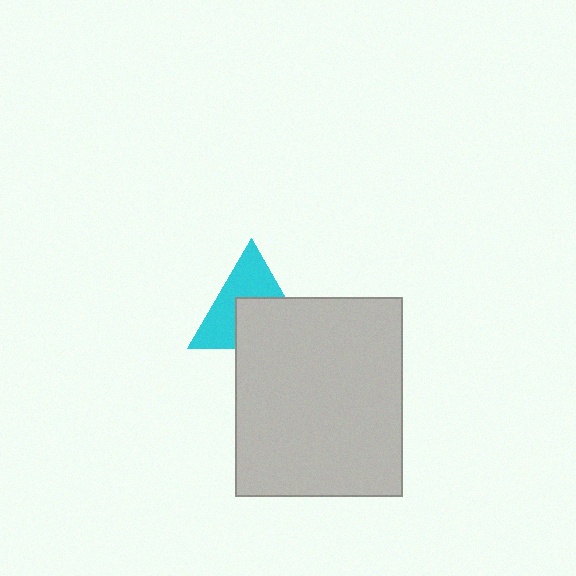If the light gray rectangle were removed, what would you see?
You would see the complete cyan triangle.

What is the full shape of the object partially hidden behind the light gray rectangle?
The partially hidden object is a cyan triangle.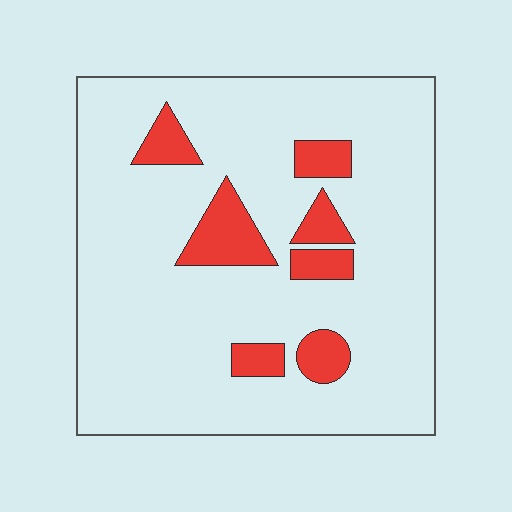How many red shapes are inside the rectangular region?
7.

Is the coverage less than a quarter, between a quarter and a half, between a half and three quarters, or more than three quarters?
Less than a quarter.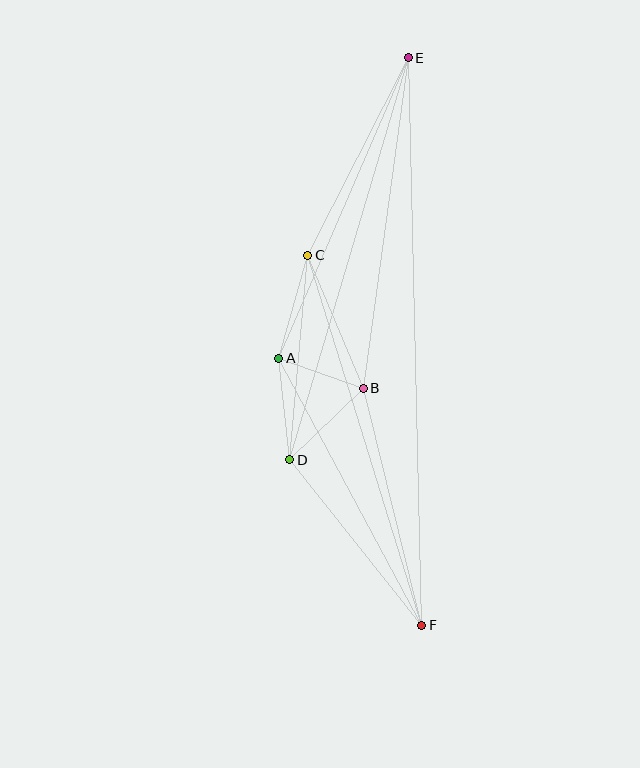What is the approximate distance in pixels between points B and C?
The distance between B and C is approximately 144 pixels.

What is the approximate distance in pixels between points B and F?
The distance between B and F is approximately 245 pixels.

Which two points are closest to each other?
Points A and B are closest to each other.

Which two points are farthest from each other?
Points E and F are farthest from each other.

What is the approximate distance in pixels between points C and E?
The distance between C and E is approximately 222 pixels.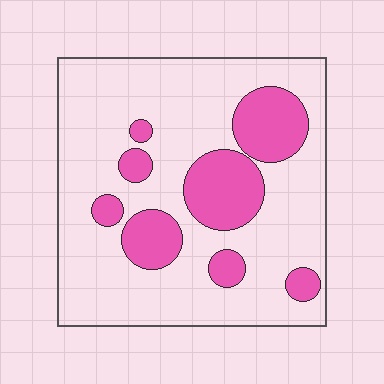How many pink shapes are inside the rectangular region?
8.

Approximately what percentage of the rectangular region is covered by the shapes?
Approximately 25%.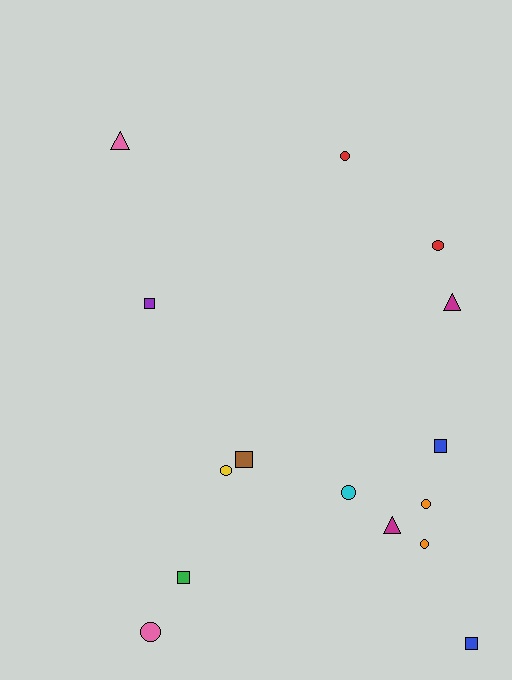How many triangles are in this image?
There are 3 triangles.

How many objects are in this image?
There are 15 objects.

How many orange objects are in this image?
There are 2 orange objects.